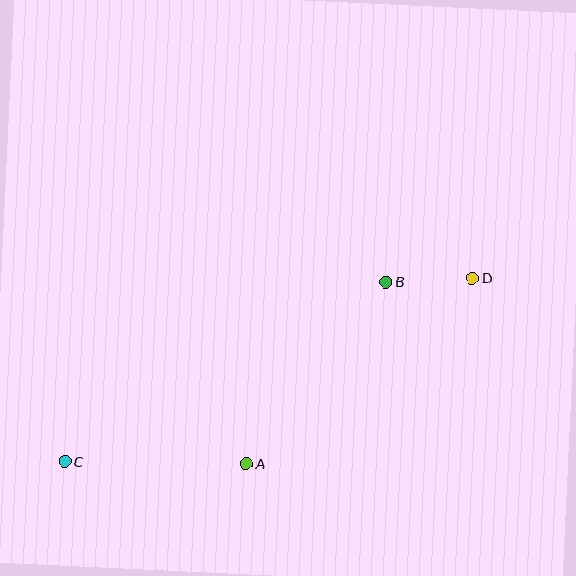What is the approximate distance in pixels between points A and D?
The distance between A and D is approximately 292 pixels.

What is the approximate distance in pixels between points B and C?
The distance between B and C is approximately 368 pixels.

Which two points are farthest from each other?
Points C and D are farthest from each other.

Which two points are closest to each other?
Points B and D are closest to each other.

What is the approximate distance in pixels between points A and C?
The distance between A and C is approximately 182 pixels.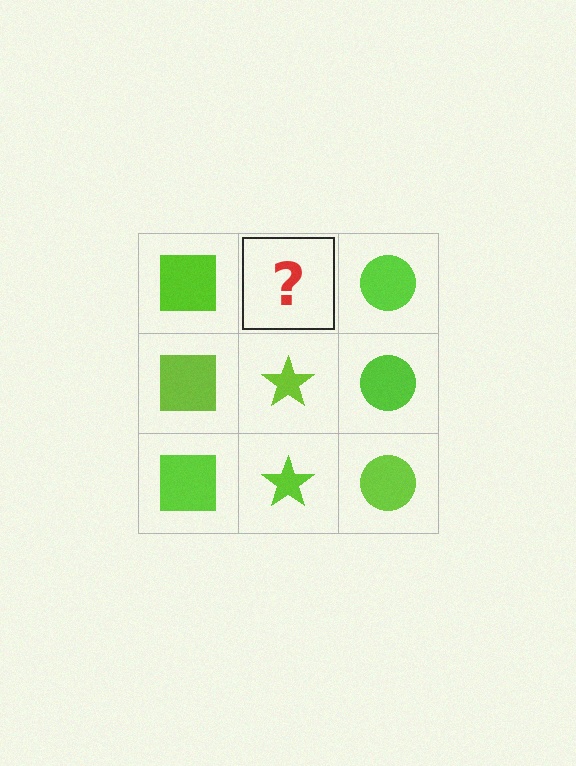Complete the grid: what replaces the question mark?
The question mark should be replaced with a lime star.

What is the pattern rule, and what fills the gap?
The rule is that each column has a consistent shape. The gap should be filled with a lime star.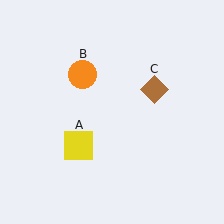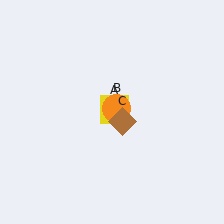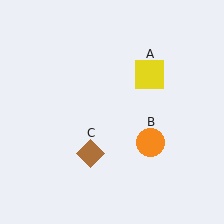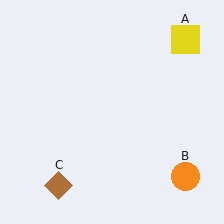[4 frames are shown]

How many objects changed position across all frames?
3 objects changed position: yellow square (object A), orange circle (object B), brown diamond (object C).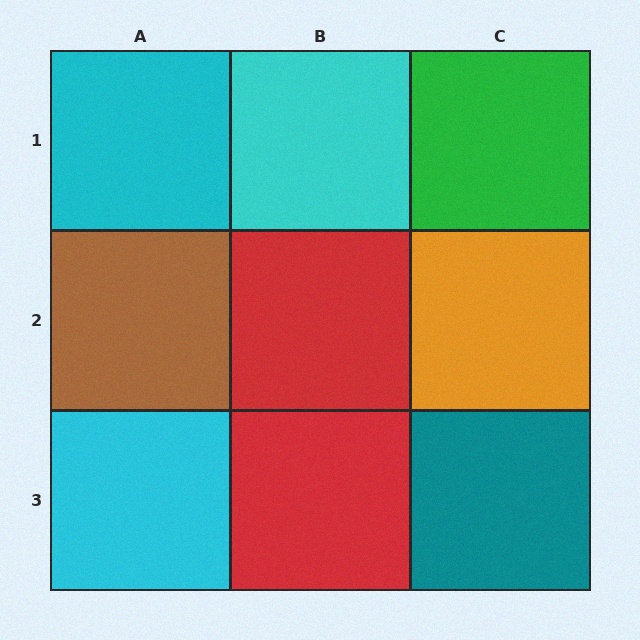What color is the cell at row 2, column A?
Brown.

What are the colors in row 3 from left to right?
Cyan, red, teal.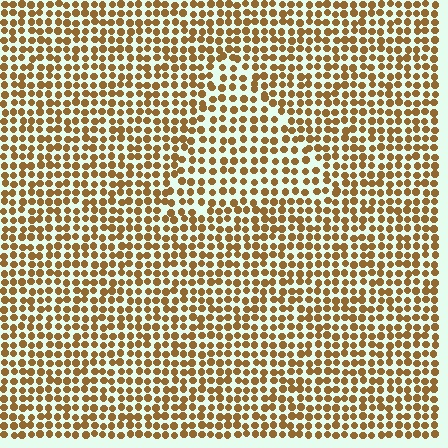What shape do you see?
I see a triangle.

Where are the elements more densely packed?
The elements are more densely packed outside the triangle boundary.